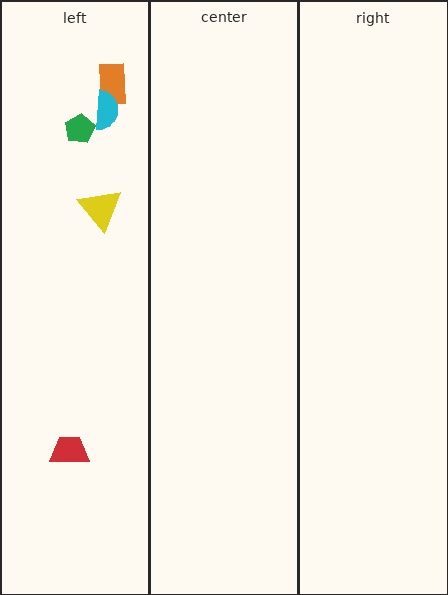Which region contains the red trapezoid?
The left region.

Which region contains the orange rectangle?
The left region.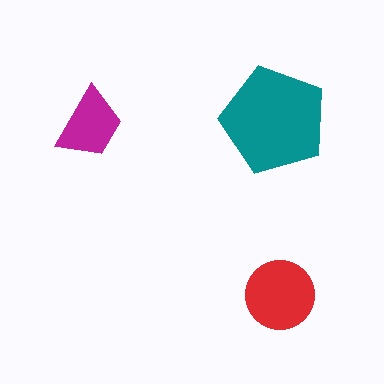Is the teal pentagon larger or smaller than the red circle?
Larger.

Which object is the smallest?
The magenta trapezoid.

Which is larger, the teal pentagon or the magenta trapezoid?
The teal pentagon.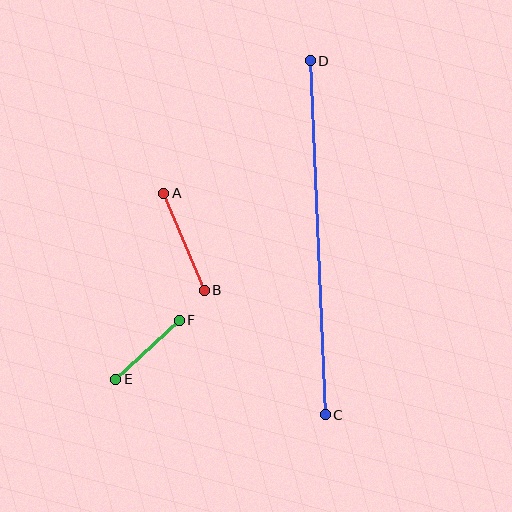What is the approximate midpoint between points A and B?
The midpoint is at approximately (184, 242) pixels.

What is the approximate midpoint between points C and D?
The midpoint is at approximately (318, 238) pixels.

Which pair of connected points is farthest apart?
Points C and D are farthest apart.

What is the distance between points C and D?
The distance is approximately 354 pixels.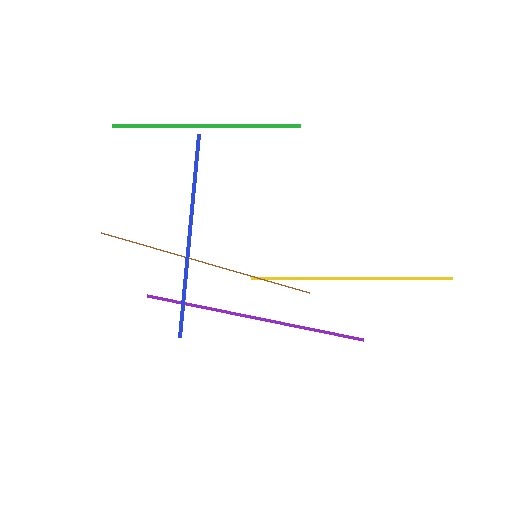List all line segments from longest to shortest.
From longest to shortest: purple, brown, blue, yellow, green.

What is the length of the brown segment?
The brown segment is approximately 216 pixels long.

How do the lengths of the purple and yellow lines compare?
The purple and yellow lines are approximately the same length.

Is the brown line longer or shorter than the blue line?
The brown line is longer than the blue line.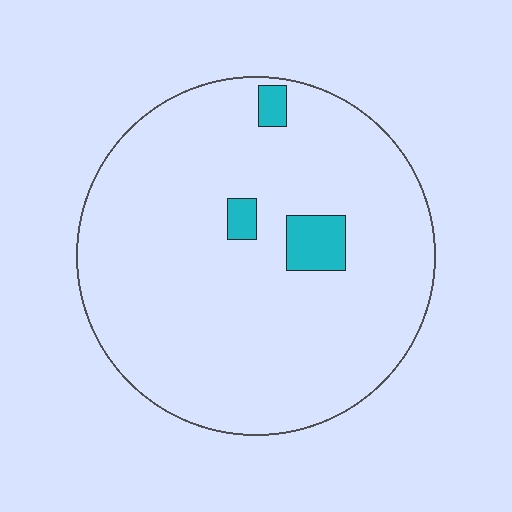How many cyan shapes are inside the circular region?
3.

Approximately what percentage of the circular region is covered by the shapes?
Approximately 5%.